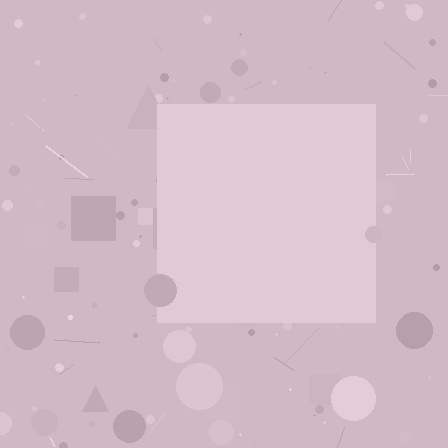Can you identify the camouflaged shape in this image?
The camouflaged shape is a square.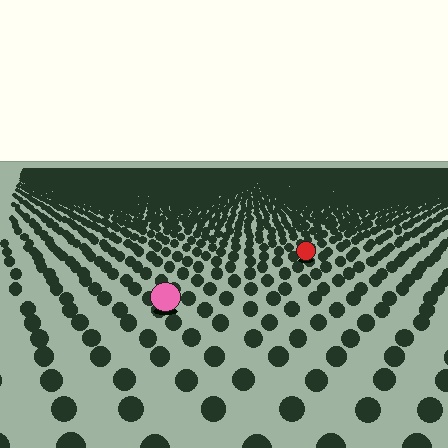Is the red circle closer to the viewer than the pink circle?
No. The pink circle is closer — you can tell from the texture gradient: the ground texture is coarser near it.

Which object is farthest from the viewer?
The red circle is farthest from the viewer. It appears smaller and the ground texture around it is denser.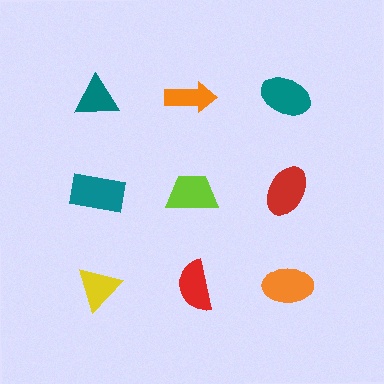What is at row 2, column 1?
A teal rectangle.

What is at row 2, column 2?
A lime trapezoid.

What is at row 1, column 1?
A teal triangle.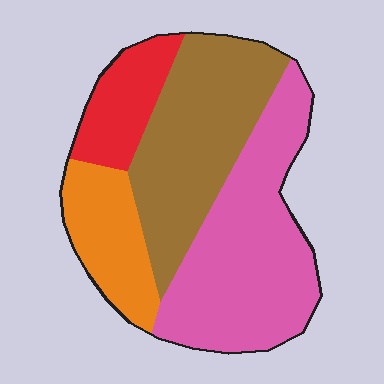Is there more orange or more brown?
Brown.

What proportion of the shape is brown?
Brown covers 32% of the shape.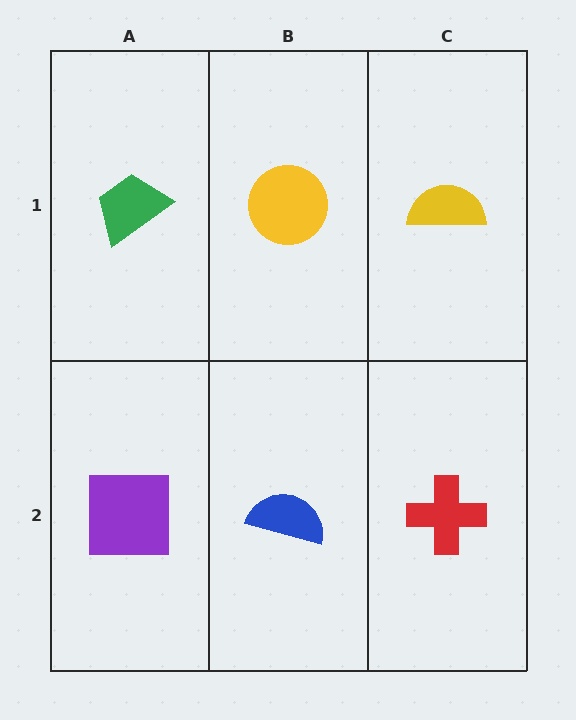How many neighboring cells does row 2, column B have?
3.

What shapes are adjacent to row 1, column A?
A purple square (row 2, column A), a yellow circle (row 1, column B).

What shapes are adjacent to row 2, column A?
A green trapezoid (row 1, column A), a blue semicircle (row 2, column B).